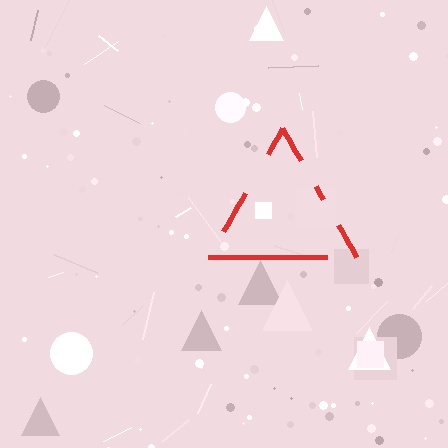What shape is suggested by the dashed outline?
The dashed outline suggests a triangle.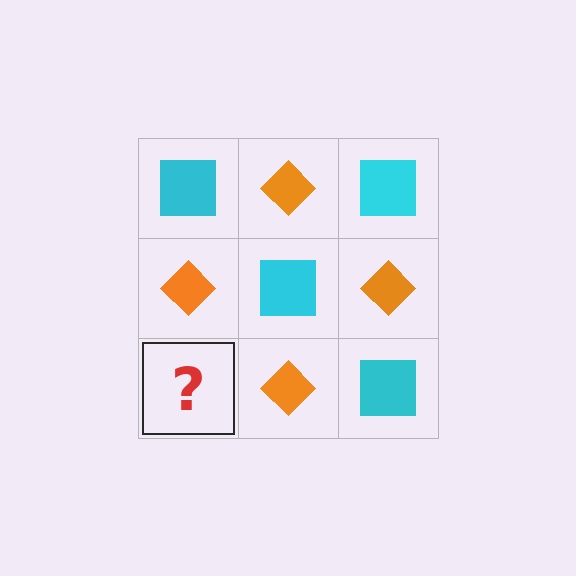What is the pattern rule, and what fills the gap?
The rule is that it alternates cyan square and orange diamond in a checkerboard pattern. The gap should be filled with a cyan square.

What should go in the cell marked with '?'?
The missing cell should contain a cyan square.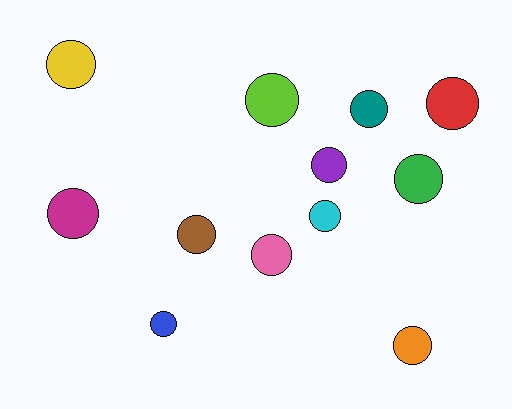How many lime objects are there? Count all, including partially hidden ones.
There is 1 lime object.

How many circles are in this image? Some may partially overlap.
There are 12 circles.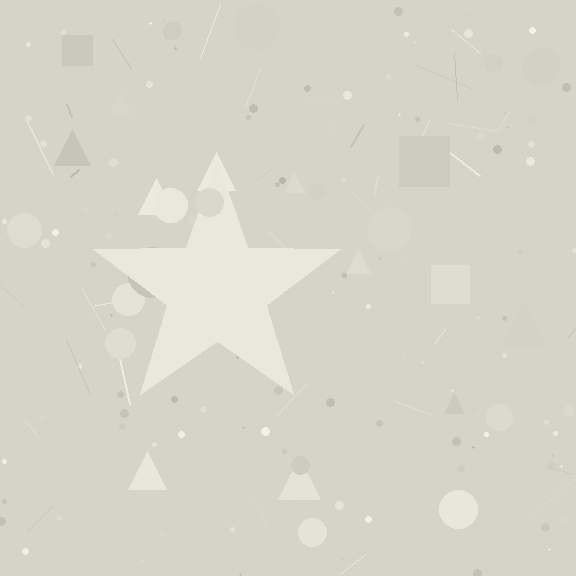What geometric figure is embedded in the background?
A star is embedded in the background.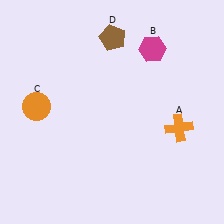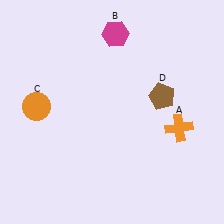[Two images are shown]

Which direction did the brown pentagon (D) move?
The brown pentagon (D) moved down.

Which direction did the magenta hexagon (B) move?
The magenta hexagon (B) moved left.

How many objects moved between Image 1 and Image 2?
2 objects moved between the two images.